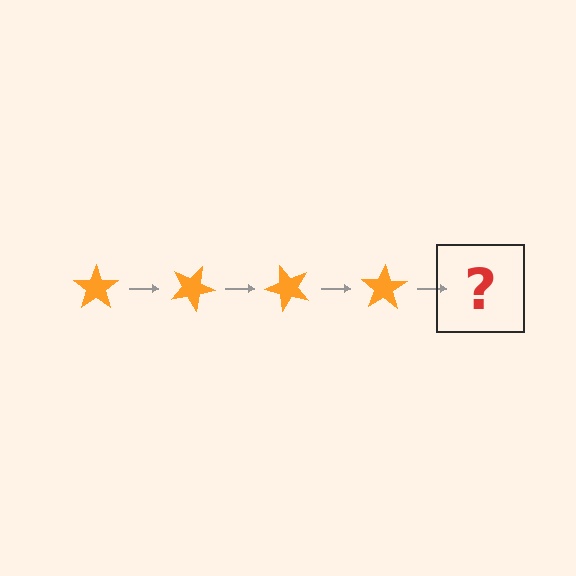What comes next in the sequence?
The next element should be an orange star rotated 100 degrees.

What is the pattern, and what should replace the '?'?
The pattern is that the star rotates 25 degrees each step. The '?' should be an orange star rotated 100 degrees.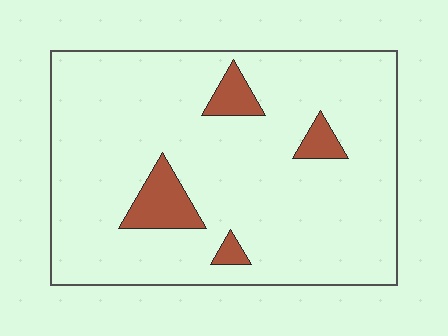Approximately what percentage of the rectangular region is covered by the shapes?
Approximately 10%.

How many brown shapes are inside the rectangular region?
4.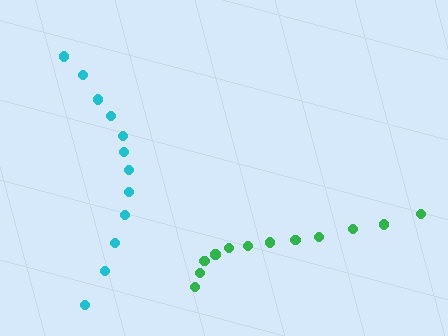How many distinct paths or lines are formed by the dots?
There are 2 distinct paths.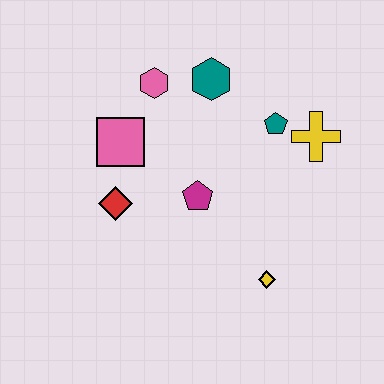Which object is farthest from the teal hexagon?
The yellow diamond is farthest from the teal hexagon.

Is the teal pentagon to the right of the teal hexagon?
Yes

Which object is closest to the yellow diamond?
The magenta pentagon is closest to the yellow diamond.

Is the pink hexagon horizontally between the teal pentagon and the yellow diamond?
No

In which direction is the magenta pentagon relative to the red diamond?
The magenta pentagon is to the right of the red diamond.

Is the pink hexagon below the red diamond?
No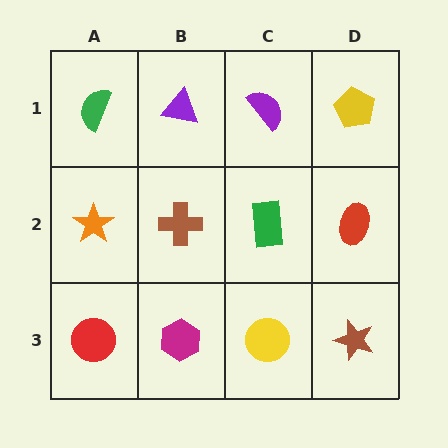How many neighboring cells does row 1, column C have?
3.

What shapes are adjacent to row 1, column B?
A brown cross (row 2, column B), a green semicircle (row 1, column A), a purple semicircle (row 1, column C).